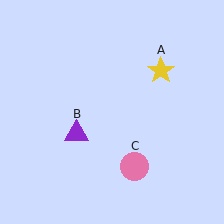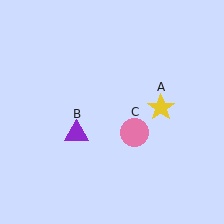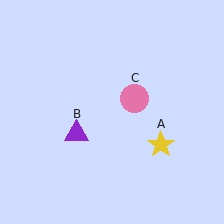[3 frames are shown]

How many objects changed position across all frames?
2 objects changed position: yellow star (object A), pink circle (object C).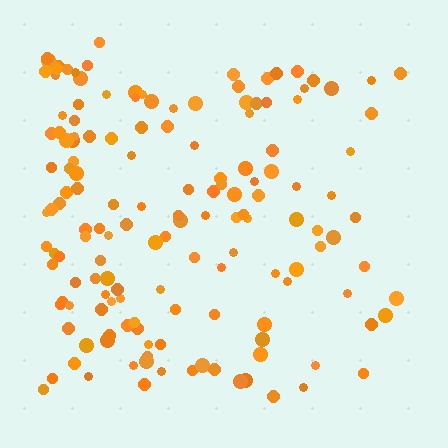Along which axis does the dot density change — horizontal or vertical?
Horizontal.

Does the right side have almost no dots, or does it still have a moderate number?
Still a moderate number, just noticeably fewer than the left.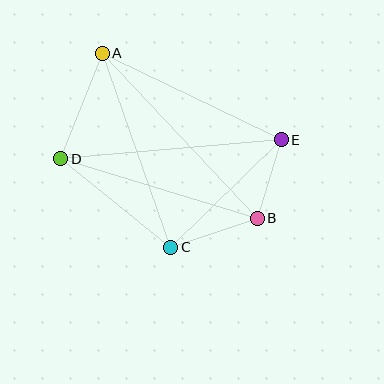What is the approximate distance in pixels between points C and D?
The distance between C and D is approximately 141 pixels.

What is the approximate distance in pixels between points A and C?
The distance between A and C is approximately 206 pixels.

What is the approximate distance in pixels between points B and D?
The distance between B and D is approximately 205 pixels.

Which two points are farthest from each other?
Points A and B are farthest from each other.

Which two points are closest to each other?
Points B and E are closest to each other.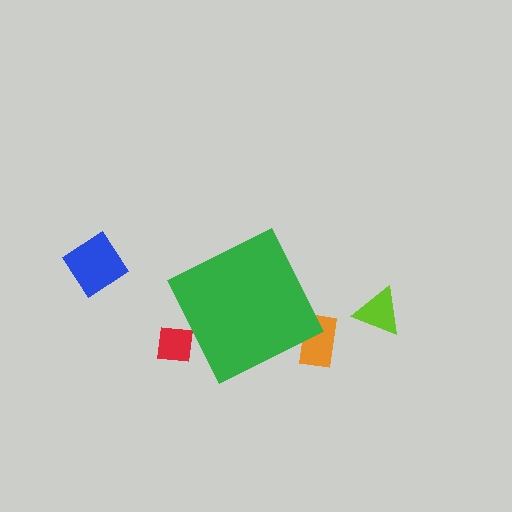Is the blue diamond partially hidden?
No, the blue diamond is fully visible.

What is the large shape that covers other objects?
A green diamond.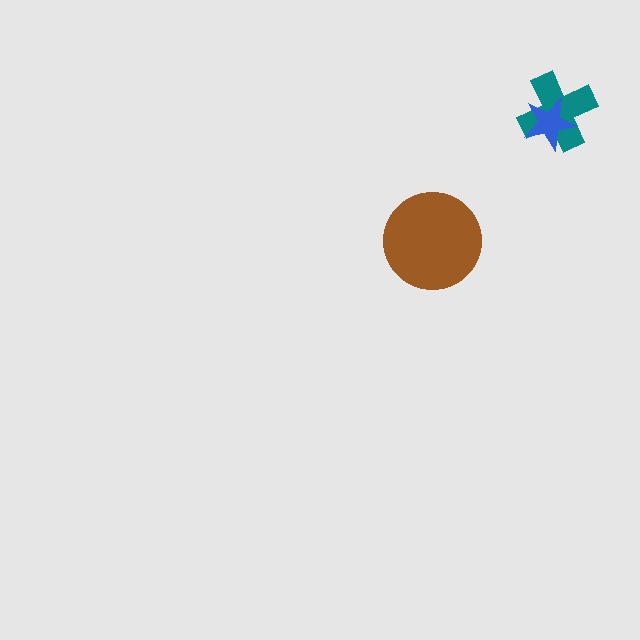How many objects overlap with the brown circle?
0 objects overlap with the brown circle.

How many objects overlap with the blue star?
1 object overlaps with the blue star.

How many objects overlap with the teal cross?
1 object overlaps with the teal cross.